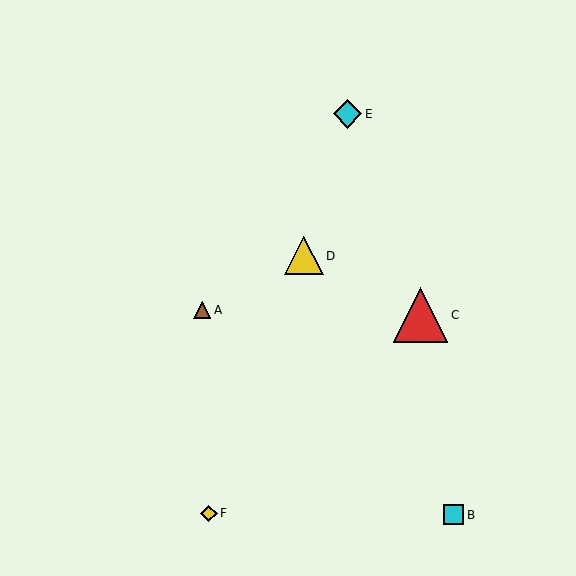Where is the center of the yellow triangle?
The center of the yellow triangle is at (304, 256).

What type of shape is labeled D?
Shape D is a yellow triangle.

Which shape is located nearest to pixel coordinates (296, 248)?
The yellow triangle (labeled D) at (304, 256) is nearest to that location.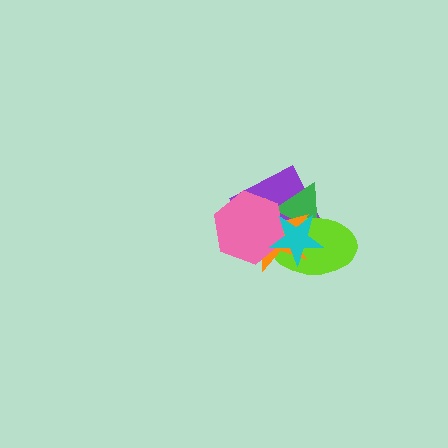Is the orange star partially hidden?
Yes, it is partially covered by another shape.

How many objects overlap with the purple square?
5 objects overlap with the purple square.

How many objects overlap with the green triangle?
5 objects overlap with the green triangle.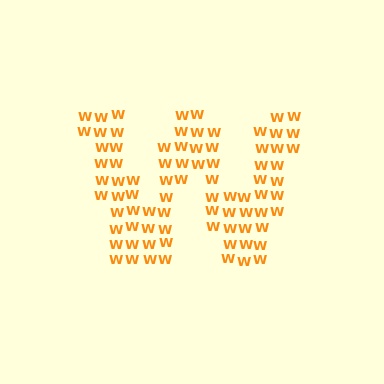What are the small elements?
The small elements are letter W's.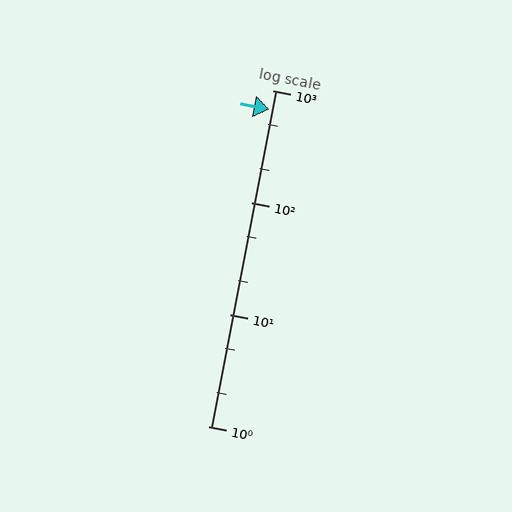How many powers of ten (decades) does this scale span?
The scale spans 3 decades, from 1 to 1000.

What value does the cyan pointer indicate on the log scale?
The pointer indicates approximately 670.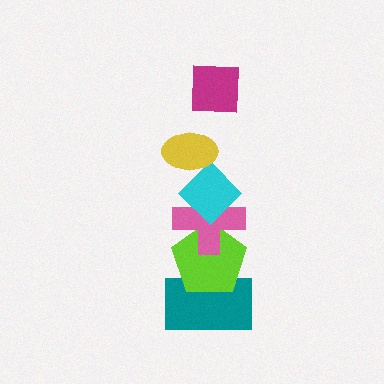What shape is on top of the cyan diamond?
The yellow ellipse is on top of the cyan diamond.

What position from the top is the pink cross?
The pink cross is 4th from the top.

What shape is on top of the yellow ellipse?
The magenta square is on top of the yellow ellipse.